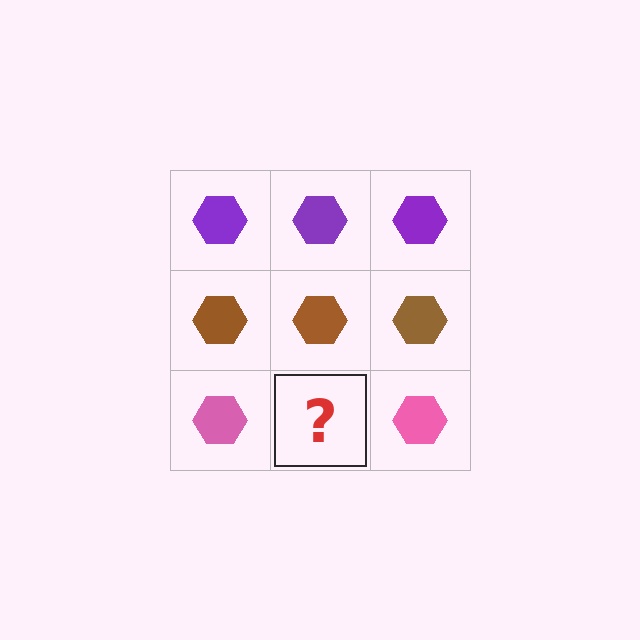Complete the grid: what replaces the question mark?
The question mark should be replaced with a pink hexagon.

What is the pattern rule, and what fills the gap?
The rule is that each row has a consistent color. The gap should be filled with a pink hexagon.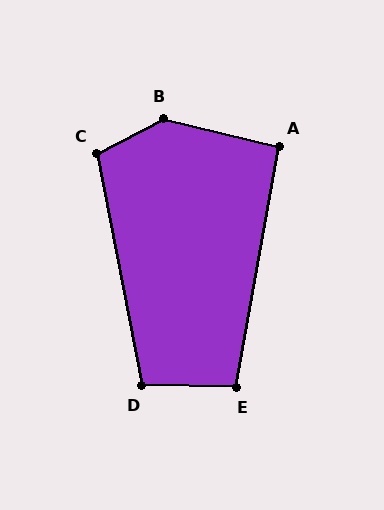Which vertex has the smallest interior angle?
A, at approximately 93 degrees.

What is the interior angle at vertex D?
Approximately 102 degrees (obtuse).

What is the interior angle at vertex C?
Approximately 107 degrees (obtuse).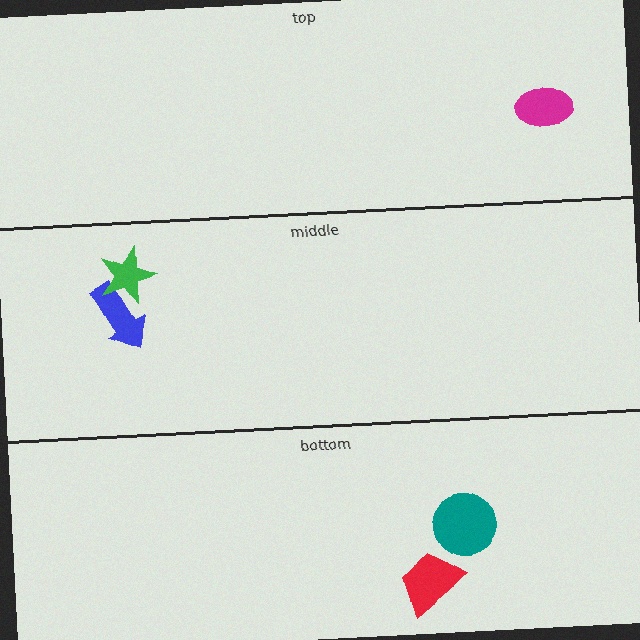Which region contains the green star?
The middle region.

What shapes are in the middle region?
The blue arrow, the green star.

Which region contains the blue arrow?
The middle region.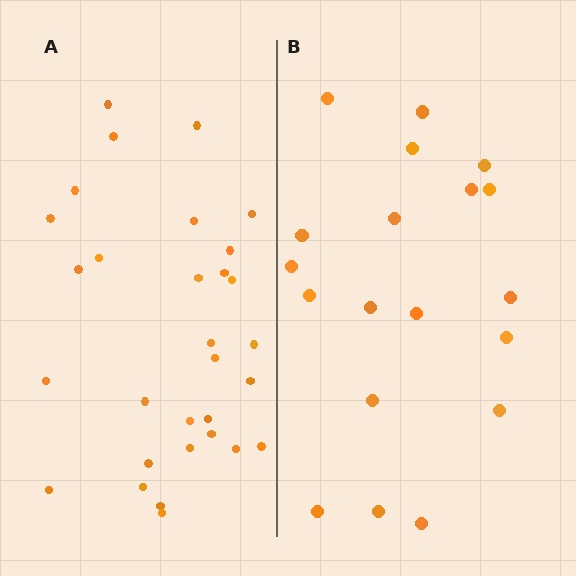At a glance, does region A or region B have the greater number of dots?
Region A (the left region) has more dots.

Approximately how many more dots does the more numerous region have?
Region A has roughly 12 or so more dots than region B.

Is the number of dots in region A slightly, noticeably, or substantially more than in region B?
Region A has substantially more. The ratio is roughly 1.6 to 1.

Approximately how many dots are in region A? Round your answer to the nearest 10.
About 30 dots.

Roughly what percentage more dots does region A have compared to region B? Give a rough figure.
About 60% more.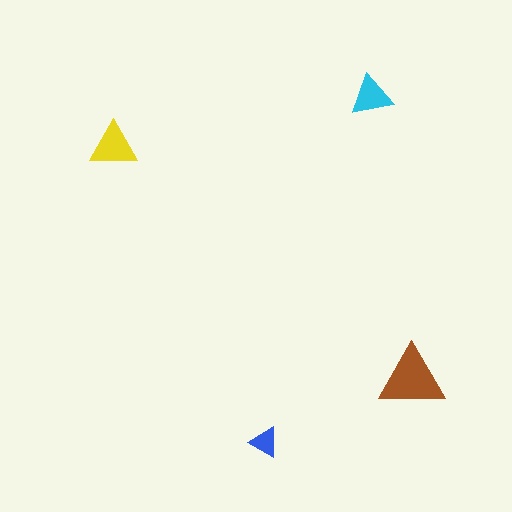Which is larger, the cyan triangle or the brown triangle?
The brown one.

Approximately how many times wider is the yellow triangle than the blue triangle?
About 1.5 times wider.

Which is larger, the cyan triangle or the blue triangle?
The cyan one.